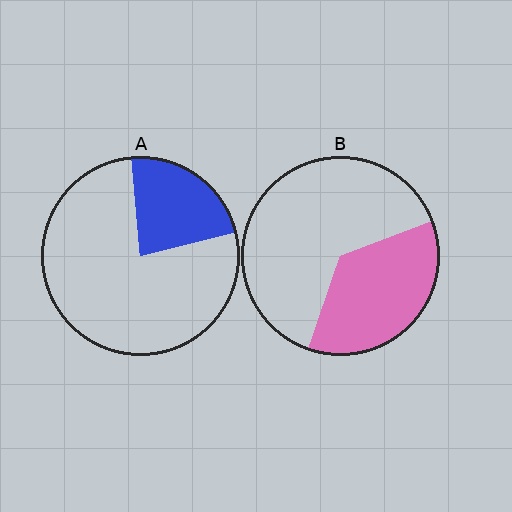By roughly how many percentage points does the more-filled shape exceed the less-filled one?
By roughly 15 percentage points (B over A).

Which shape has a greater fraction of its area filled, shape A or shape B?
Shape B.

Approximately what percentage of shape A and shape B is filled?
A is approximately 25% and B is approximately 35%.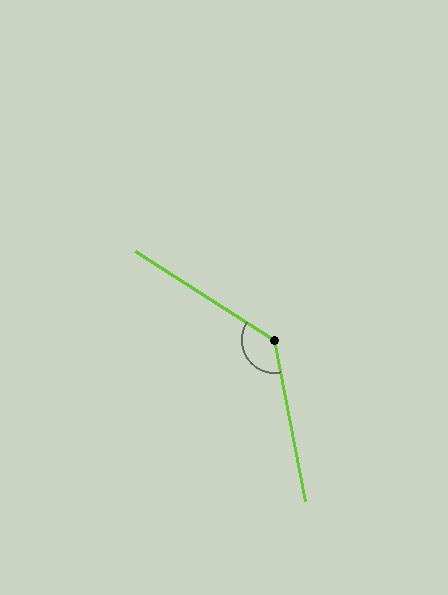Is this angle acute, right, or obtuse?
It is obtuse.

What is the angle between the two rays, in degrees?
Approximately 134 degrees.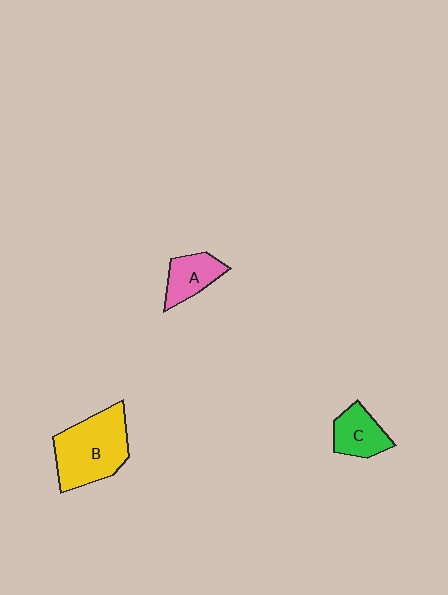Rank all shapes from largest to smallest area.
From largest to smallest: B (yellow), C (green), A (pink).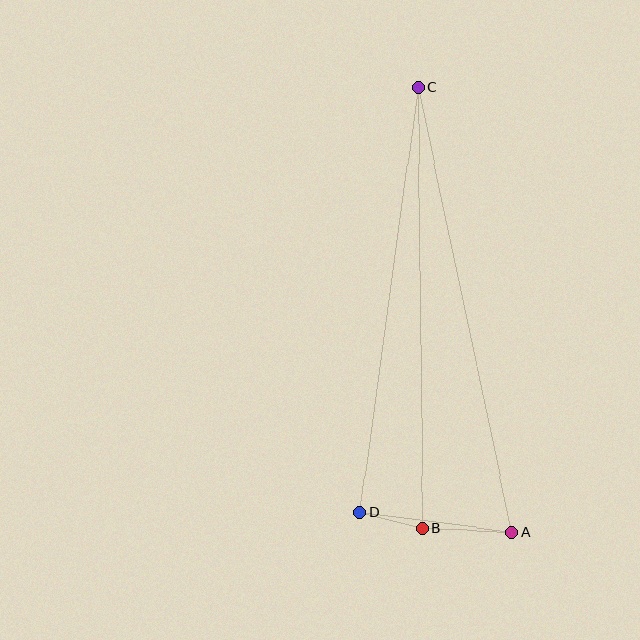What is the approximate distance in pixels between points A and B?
The distance between A and B is approximately 89 pixels.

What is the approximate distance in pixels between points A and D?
The distance between A and D is approximately 153 pixels.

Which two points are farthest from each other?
Points A and C are farthest from each other.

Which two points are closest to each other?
Points B and D are closest to each other.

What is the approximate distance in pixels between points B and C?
The distance between B and C is approximately 441 pixels.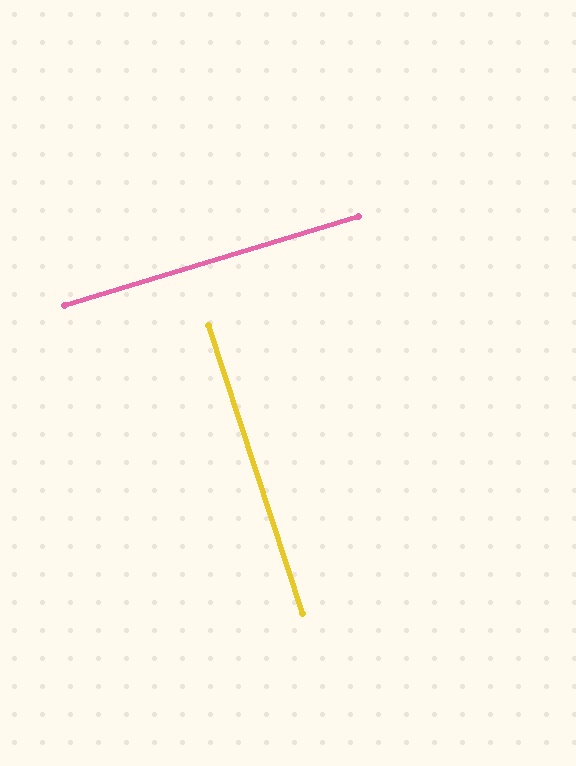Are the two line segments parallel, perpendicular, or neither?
Perpendicular — they meet at approximately 89°.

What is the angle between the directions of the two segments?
Approximately 89 degrees.